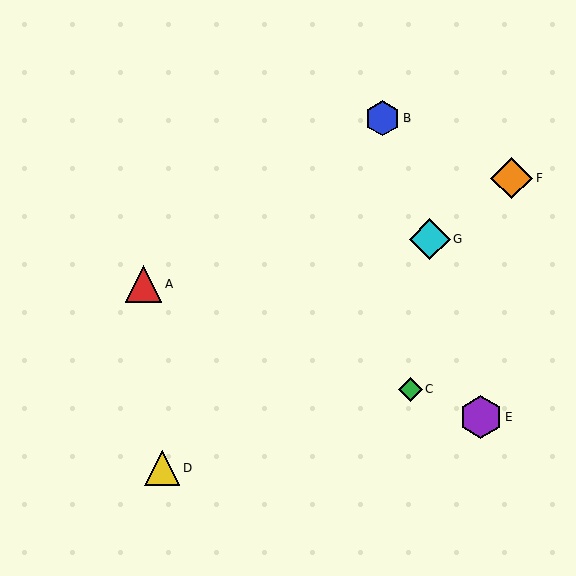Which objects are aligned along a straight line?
Objects A, C, E are aligned along a straight line.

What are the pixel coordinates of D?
Object D is at (162, 468).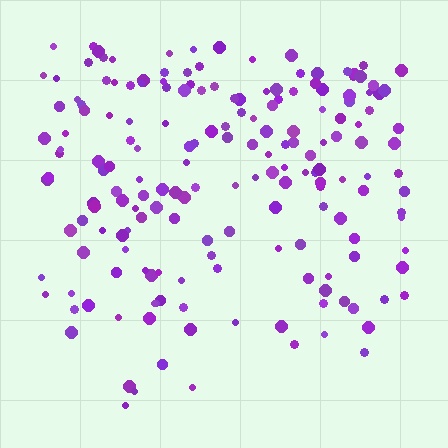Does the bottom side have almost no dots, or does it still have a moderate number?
Still a moderate number, just noticeably fewer than the top.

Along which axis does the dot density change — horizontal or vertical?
Vertical.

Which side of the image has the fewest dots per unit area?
The bottom.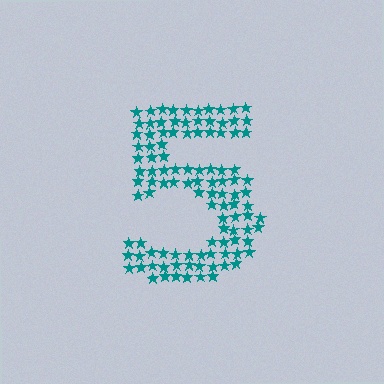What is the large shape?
The large shape is the digit 5.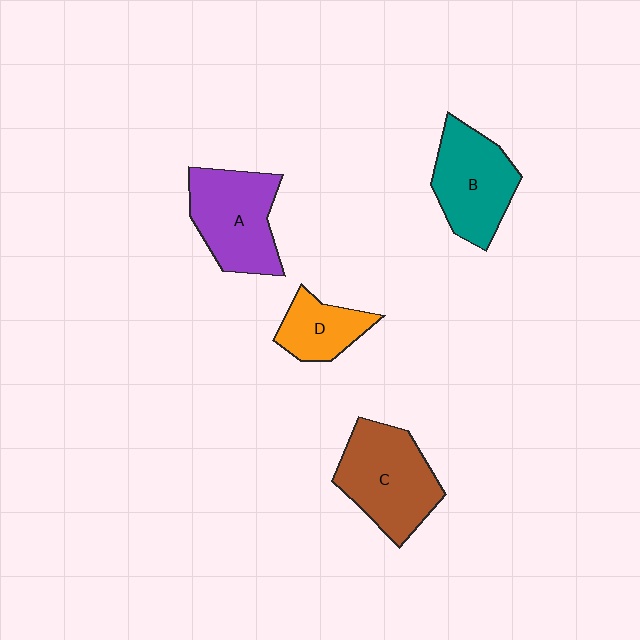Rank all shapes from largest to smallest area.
From largest to smallest: C (brown), A (purple), B (teal), D (orange).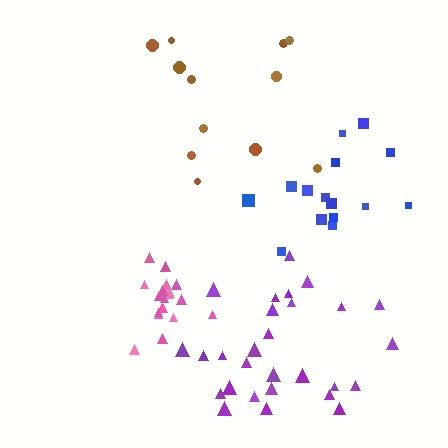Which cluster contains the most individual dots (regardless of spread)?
Purple (28).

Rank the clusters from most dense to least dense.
pink, blue, purple, brown.